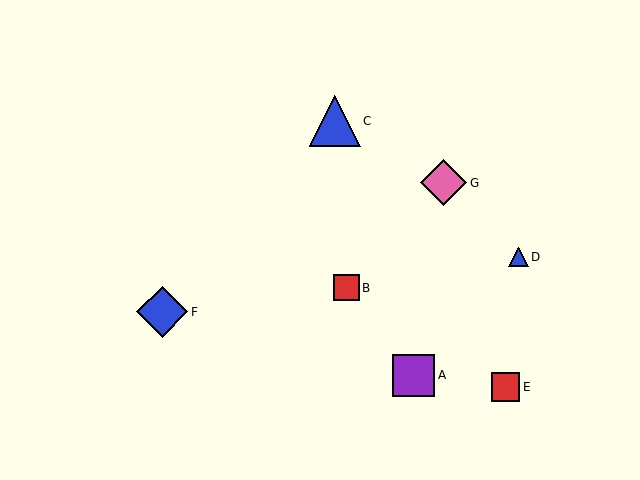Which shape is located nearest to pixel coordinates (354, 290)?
The red square (labeled B) at (346, 288) is nearest to that location.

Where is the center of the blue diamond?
The center of the blue diamond is at (162, 312).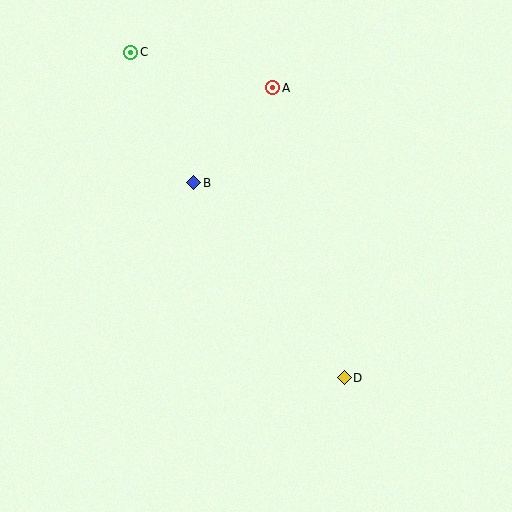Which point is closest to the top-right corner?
Point A is closest to the top-right corner.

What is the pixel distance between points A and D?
The distance between A and D is 298 pixels.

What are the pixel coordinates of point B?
Point B is at (193, 183).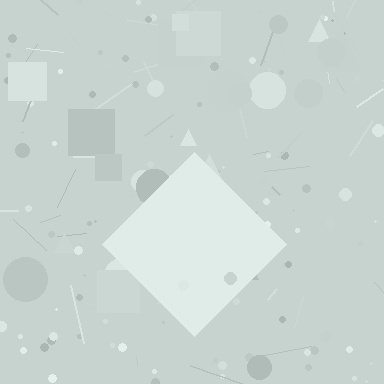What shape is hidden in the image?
A diamond is hidden in the image.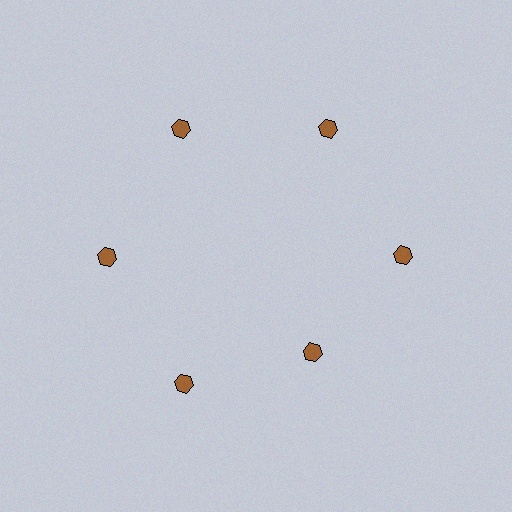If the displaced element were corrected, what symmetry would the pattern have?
It would have 6-fold rotational symmetry — the pattern would map onto itself every 60 degrees.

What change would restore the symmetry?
The symmetry would be restored by moving it outward, back onto the ring so that all 6 hexagons sit at equal angles and equal distance from the center.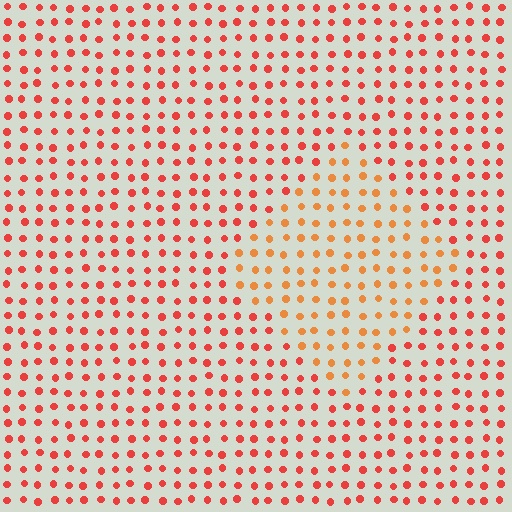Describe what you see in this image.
The image is filled with small red elements in a uniform arrangement. A diamond-shaped region is visible where the elements are tinted to a slightly different hue, forming a subtle color boundary.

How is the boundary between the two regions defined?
The boundary is defined purely by a slight shift in hue (about 26 degrees). Spacing, size, and orientation are identical on both sides.